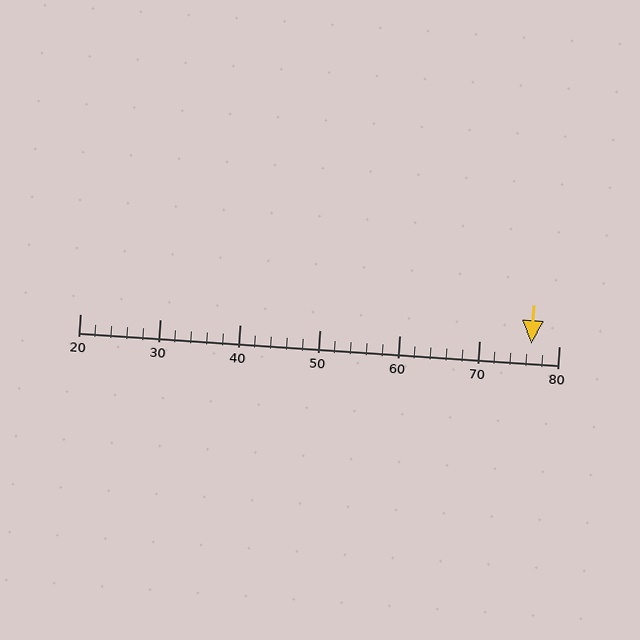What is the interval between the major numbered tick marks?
The major tick marks are spaced 10 units apart.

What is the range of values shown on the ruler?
The ruler shows values from 20 to 80.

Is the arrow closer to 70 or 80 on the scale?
The arrow is closer to 80.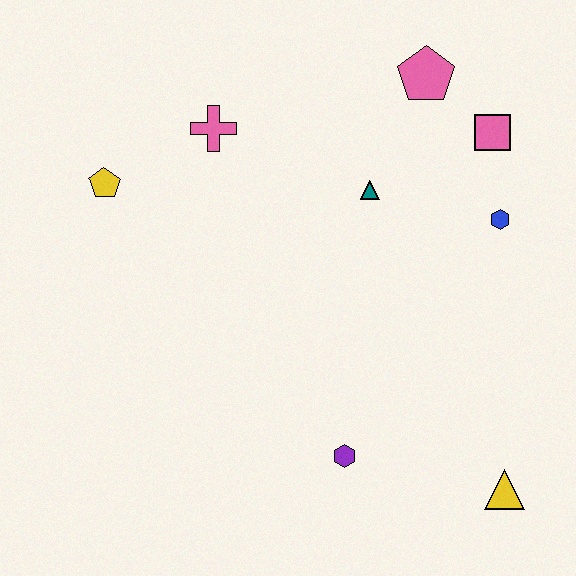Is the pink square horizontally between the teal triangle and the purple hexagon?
No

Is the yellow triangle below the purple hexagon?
Yes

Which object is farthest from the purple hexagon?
The pink pentagon is farthest from the purple hexagon.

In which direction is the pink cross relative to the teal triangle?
The pink cross is to the left of the teal triangle.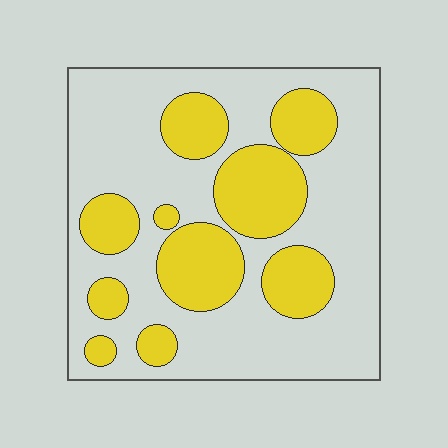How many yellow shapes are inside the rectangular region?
10.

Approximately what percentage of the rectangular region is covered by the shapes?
Approximately 35%.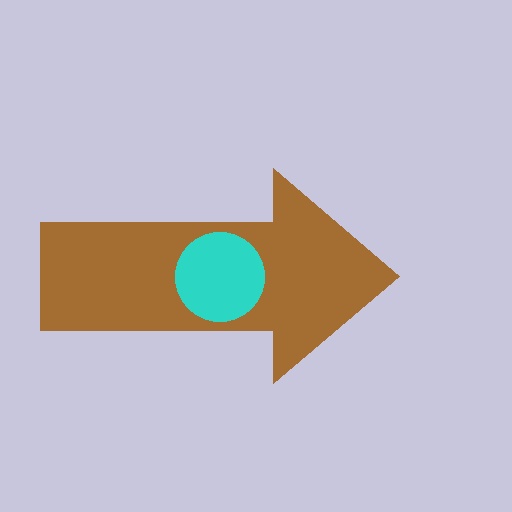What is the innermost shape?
The cyan circle.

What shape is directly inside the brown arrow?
The cyan circle.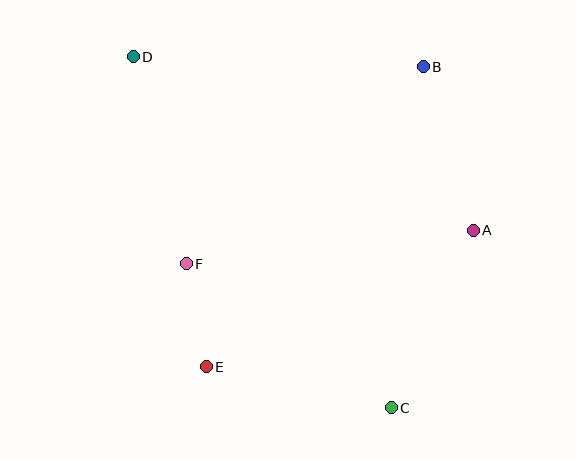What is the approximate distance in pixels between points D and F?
The distance between D and F is approximately 214 pixels.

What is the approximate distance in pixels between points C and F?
The distance between C and F is approximately 251 pixels.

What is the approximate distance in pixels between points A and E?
The distance between A and E is approximately 300 pixels.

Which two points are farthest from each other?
Points C and D are farthest from each other.